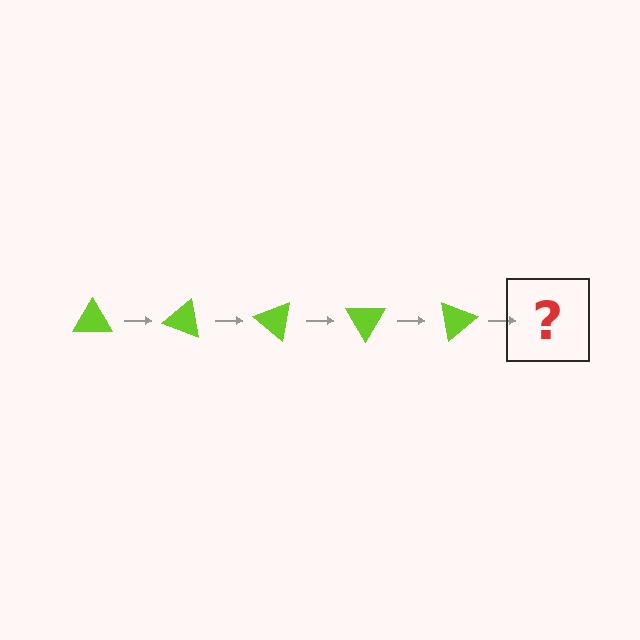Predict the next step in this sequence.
The next step is a lime triangle rotated 100 degrees.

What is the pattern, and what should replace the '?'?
The pattern is that the triangle rotates 20 degrees each step. The '?' should be a lime triangle rotated 100 degrees.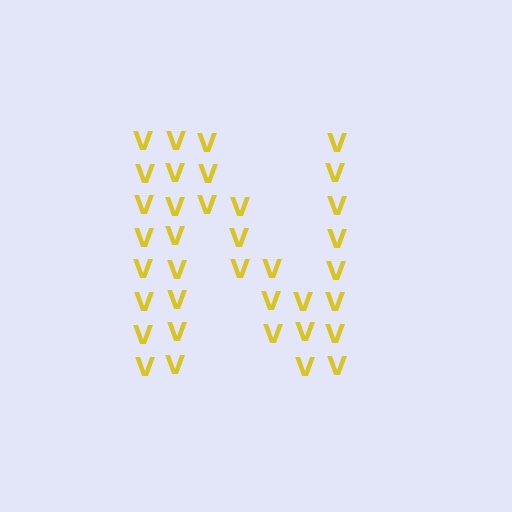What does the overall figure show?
The overall figure shows the letter N.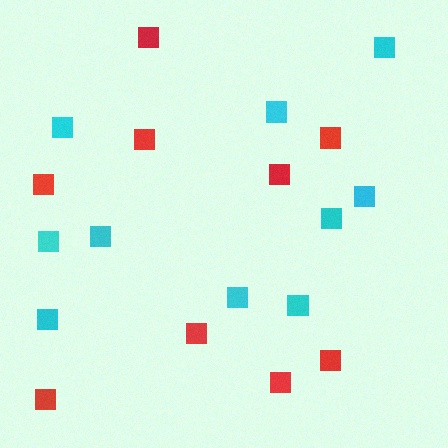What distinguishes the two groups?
There are 2 groups: one group of red squares (9) and one group of cyan squares (10).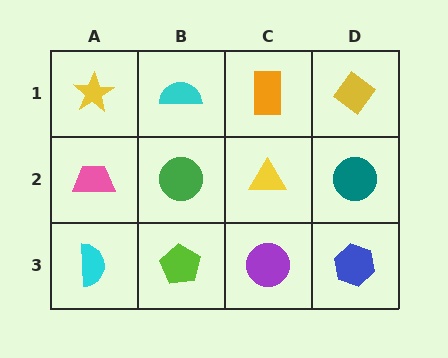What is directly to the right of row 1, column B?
An orange rectangle.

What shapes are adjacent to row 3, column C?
A yellow triangle (row 2, column C), a lime pentagon (row 3, column B), a blue hexagon (row 3, column D).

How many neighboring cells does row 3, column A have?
2.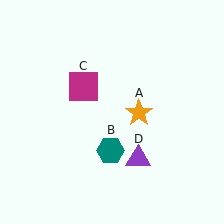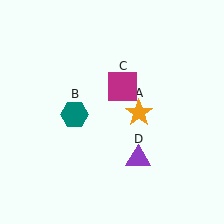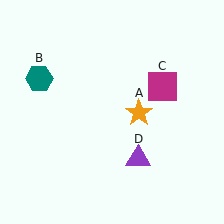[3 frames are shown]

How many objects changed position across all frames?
2 objects changed position: teal hexagon (object B), magenta square (object C).